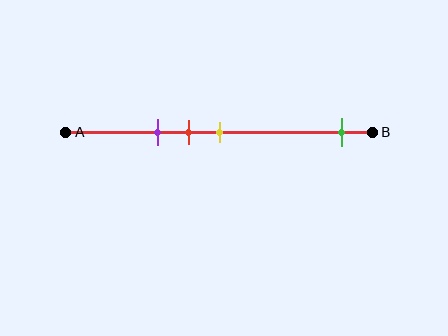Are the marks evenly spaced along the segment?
No, the marks are not evenly spaced.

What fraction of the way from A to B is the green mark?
The green mark is approximately 90% (0.9) of the way from A to B.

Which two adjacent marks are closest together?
The red and yellow marks are the closest adjacent pair.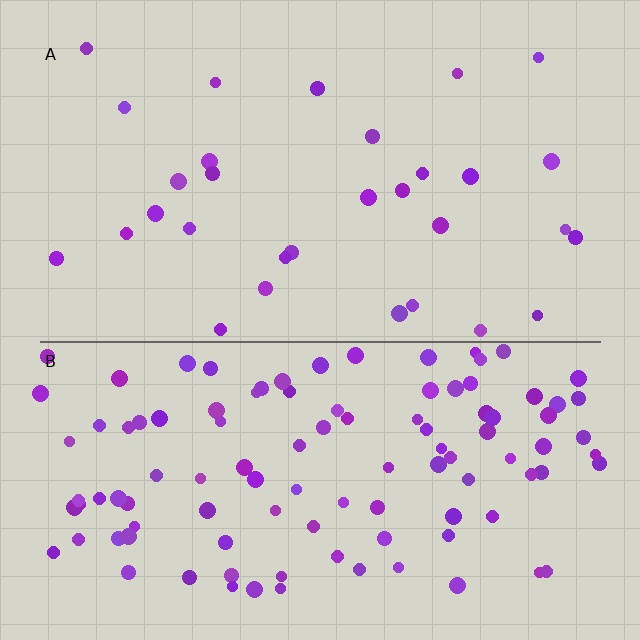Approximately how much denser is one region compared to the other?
Approximately 3.5× — region B over region A.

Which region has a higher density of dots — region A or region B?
B (the bottom).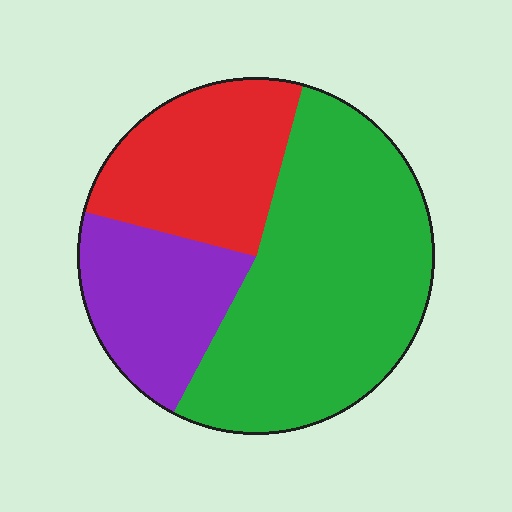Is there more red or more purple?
Red.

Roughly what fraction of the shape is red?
Red takes up between a quarter and a half of the shape.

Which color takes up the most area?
Green, at roughly 55%.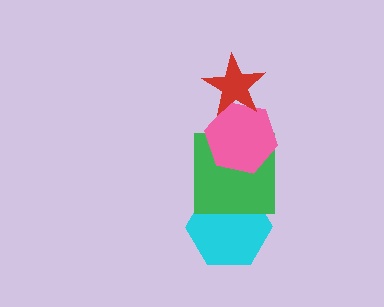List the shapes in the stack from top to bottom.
From top to bottom: the red star, the pink hexagon, the green square, the cyan hexagon.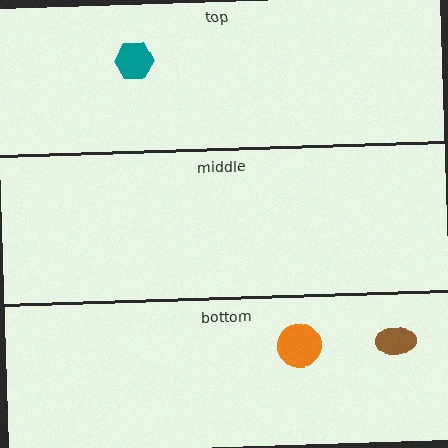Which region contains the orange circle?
The bottom region.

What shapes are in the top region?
The teal hexagon.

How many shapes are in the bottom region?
2.